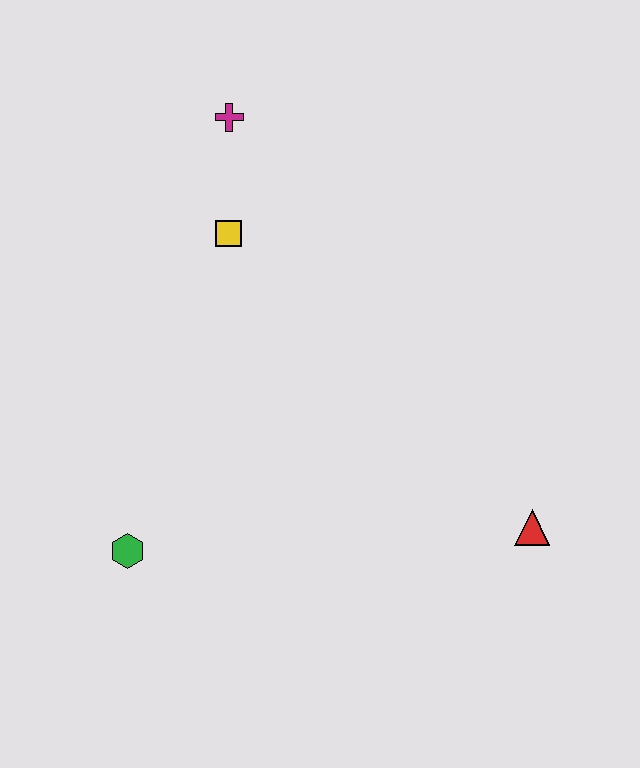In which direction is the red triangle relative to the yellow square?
The red triangle is to the right of the yellow square.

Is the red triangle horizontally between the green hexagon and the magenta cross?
No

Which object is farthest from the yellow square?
The red triangle is farthest from the yellow square.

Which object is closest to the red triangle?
The green hexagon is closest to the red triangle.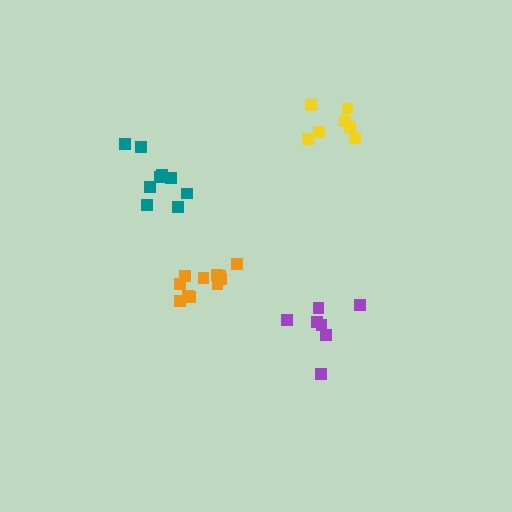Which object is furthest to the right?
The yellow cluster is rightmost.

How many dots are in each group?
Group 1: 7 dots, Group 2: 9 dots, Group 3: 7 dots, Group 4: 11 dots (34 total).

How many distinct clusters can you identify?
There are 4 distinct clusters.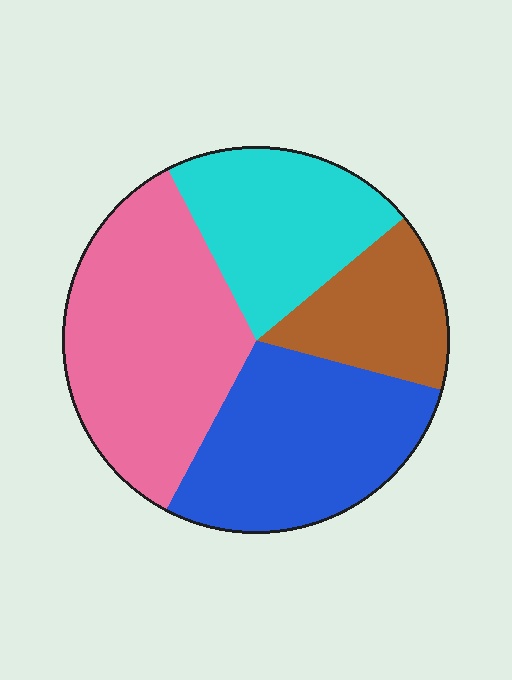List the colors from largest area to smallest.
From largest to smallest: pink, blue, cyan, brown.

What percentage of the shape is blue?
Blue covers around 30% of the shape.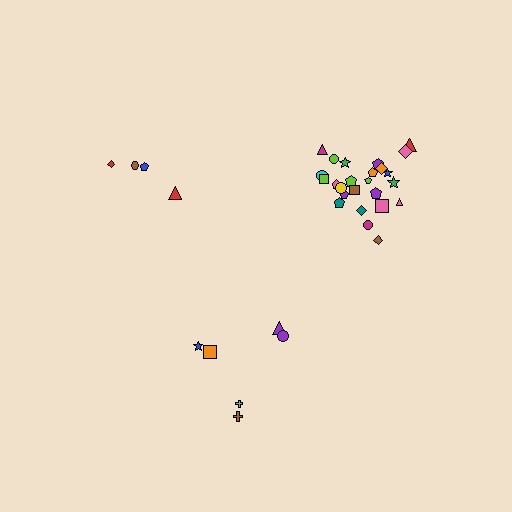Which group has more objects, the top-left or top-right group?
The top-right group.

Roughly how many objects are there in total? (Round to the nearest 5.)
Roughly 35 objects in total.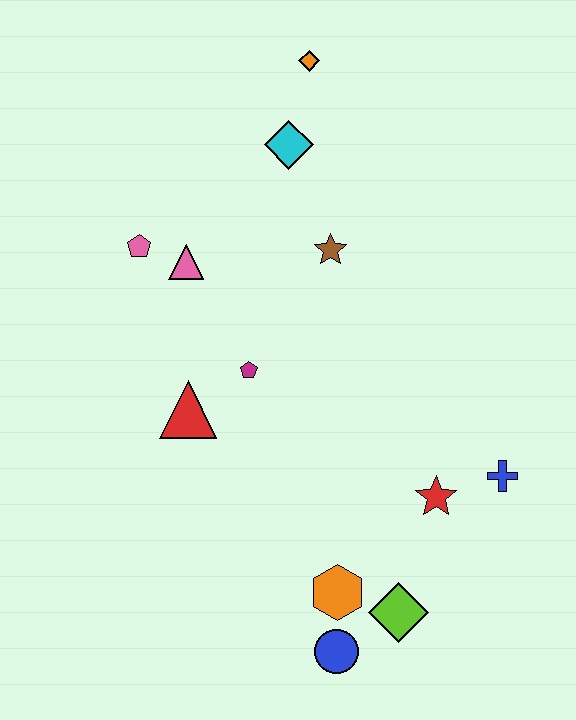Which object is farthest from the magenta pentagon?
The orange diamond is farthest from the magenta pentagon.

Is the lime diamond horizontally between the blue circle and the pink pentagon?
No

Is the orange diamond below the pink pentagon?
No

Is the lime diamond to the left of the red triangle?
No